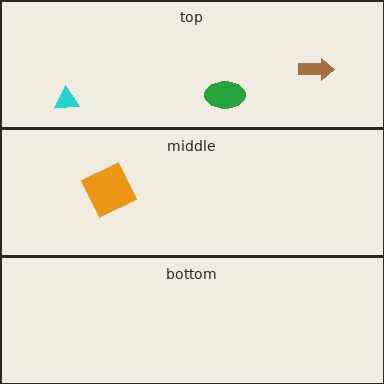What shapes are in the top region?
The brown arrow, the cyan triangle, the green ellipse.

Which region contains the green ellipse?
The top region.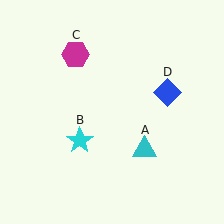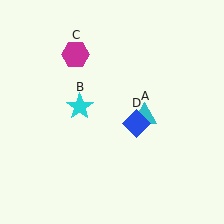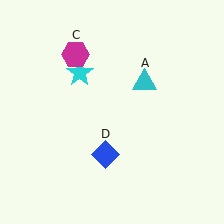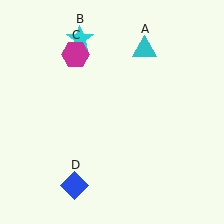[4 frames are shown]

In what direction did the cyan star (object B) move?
The cyan star (object B) moved up.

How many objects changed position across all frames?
3 objects changed position: cyan triangle (object A), cyan star (object B), blue diamond (object D).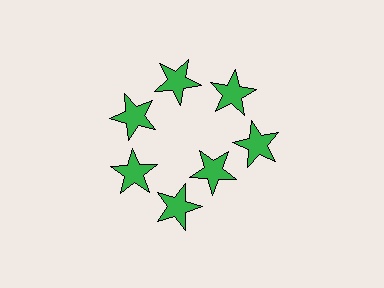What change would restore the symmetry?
The symmetry would be restored by moving it outward, back onto the ring so that all 7 stars sit at equal angles and equal distance from the center.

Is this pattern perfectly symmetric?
No. The 7 green stars are arranged in a ring, but one element near the 5 o'clock position is pulled inward toward the center, breaking the 7-fold rotational symmetry.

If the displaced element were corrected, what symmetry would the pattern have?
It would have 7-fold rotational symmetry — the pattern would map onto itself every 51 degrees.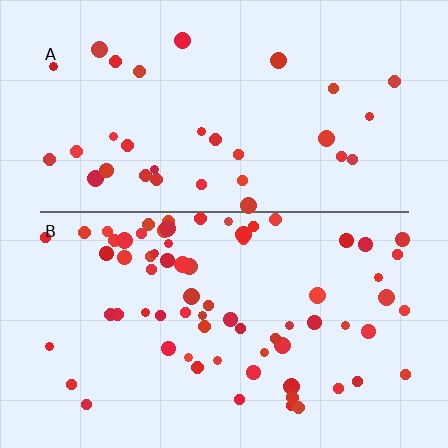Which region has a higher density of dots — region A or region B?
B (the bottom).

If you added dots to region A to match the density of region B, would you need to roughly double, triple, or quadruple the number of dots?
Approximately double.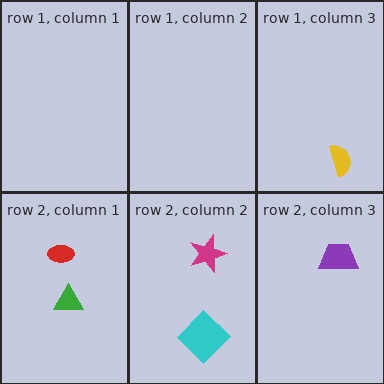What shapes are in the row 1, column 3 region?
The yellow semicircle.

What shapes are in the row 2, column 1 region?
The green triangle, the red ellipse.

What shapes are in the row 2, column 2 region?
The magenta star, the cyan diamond.